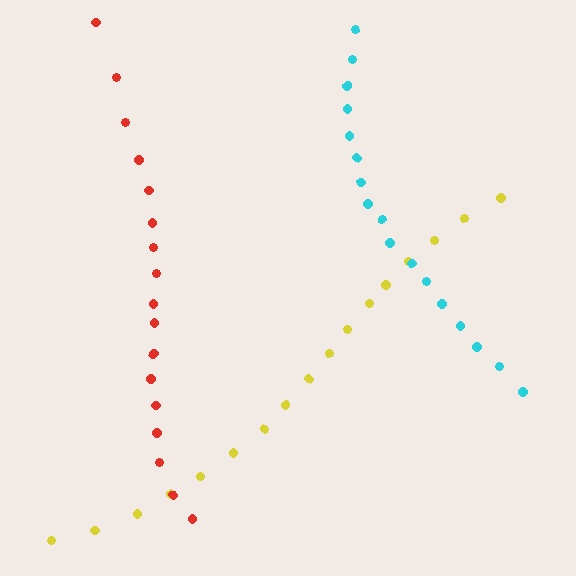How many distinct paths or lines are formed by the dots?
There are 3 distinct paths.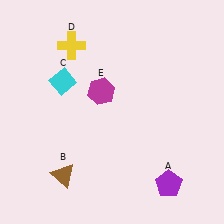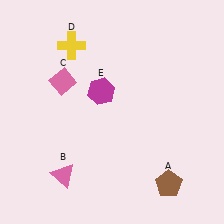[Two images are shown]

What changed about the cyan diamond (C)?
In Image 1, C is cyan. In Image 2, it changed to pink.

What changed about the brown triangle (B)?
In Image 1, B is brown. In Image 2, it changed to pink.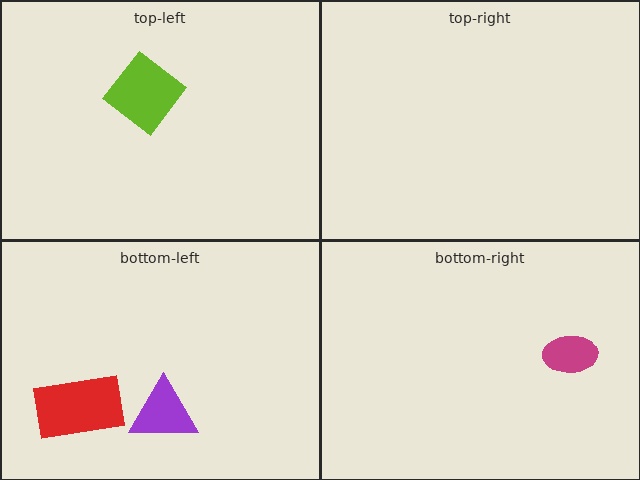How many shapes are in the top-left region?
1.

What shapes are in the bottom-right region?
The magenta ellipse.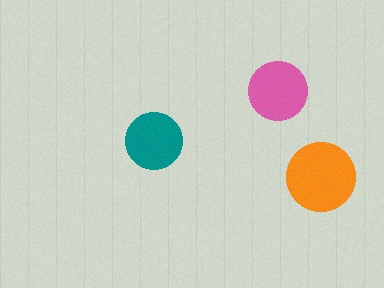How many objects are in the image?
There are 3 objects in the image.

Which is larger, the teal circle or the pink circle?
The pink one.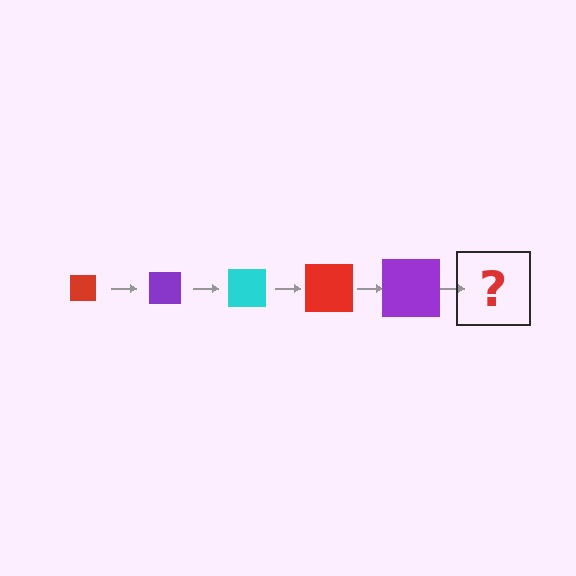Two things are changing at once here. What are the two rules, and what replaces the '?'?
The two rules are that the square grows larger each step and the color cycles through red, purple, and cyan. The '?' should be a cyan square, larger than the previous one.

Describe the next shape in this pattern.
It should be a cyan square, larger than the previous one.